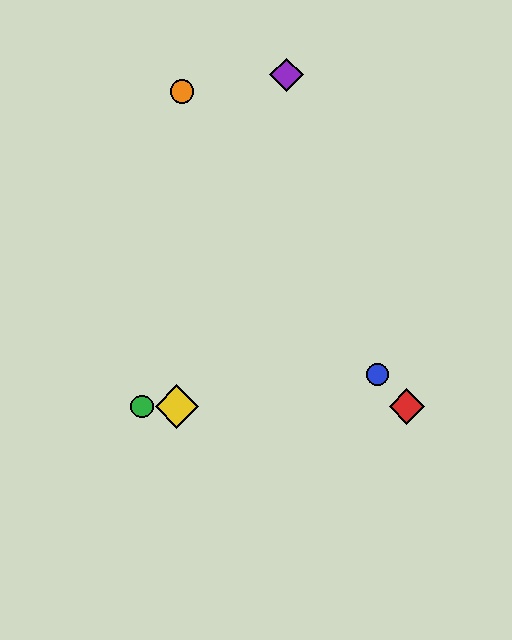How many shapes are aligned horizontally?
3 shapes (the red diamond, the green circle, the yellow diamond) are aligned horizontally.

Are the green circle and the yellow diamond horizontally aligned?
Yes, both are at y≈406.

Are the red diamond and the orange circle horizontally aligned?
No, the red diamond is at y≈406 and the orange circle is at y≈92.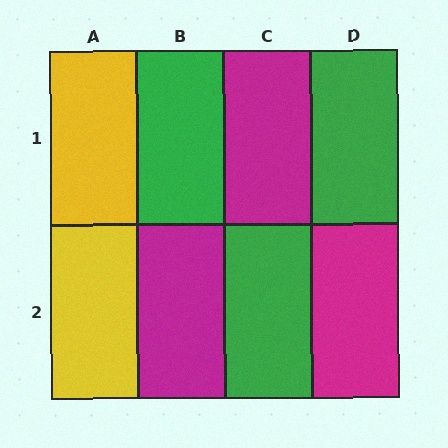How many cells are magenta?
3 cells are magenta.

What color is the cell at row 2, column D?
Magenta.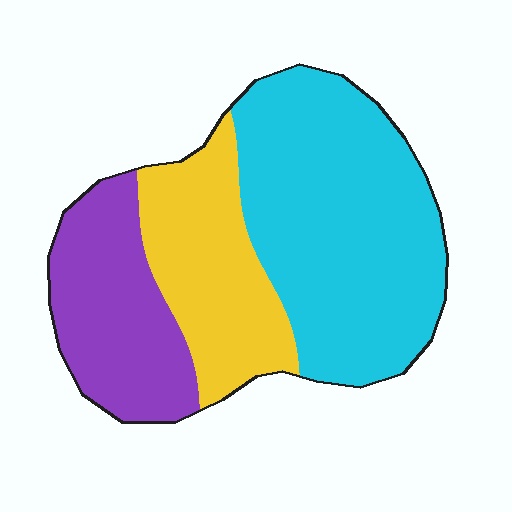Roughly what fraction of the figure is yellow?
Yellow covers 25% of the figure.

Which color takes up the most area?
Cyan, at roughly 50%.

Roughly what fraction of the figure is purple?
Purple covers roughly 25% of the figure.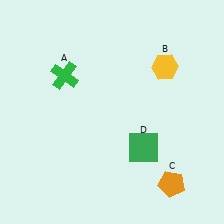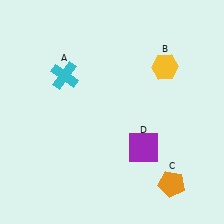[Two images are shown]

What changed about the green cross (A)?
In Image 1, A is green. In Image 2, it changed to cyan.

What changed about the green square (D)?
In Image 1, D is green. In Image 2, it changed to purple.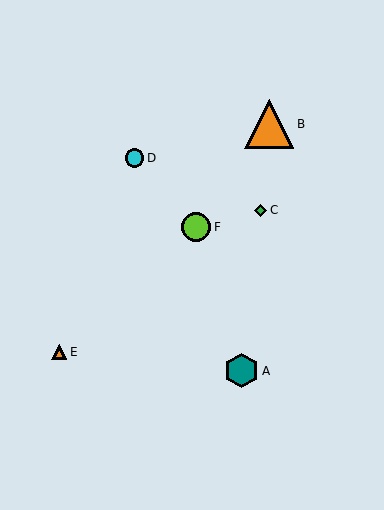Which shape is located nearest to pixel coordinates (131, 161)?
The cyan circle (labeled D) at (134, 158) is nearest to that location.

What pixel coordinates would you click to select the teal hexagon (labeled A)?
Click at (242, 371) to select the teal hexagon A.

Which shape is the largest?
The orange triangle (labeled B) is the largest.